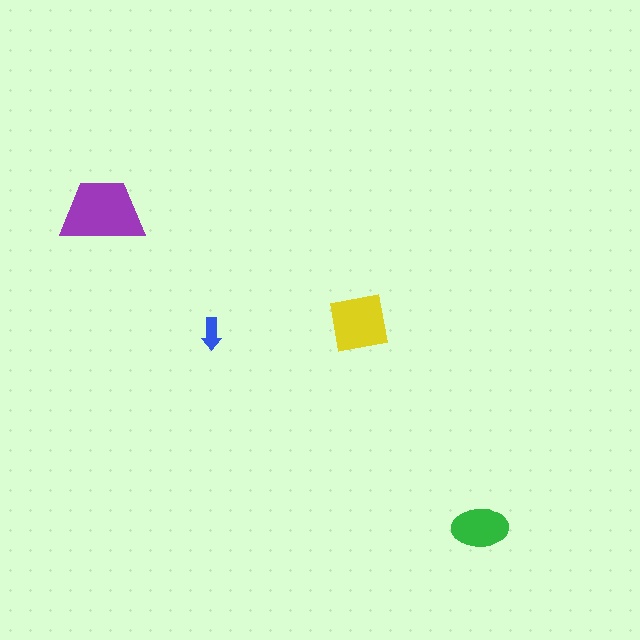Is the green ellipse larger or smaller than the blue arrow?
Larger.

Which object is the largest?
The purple trapezoid.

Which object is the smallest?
The blue arrow.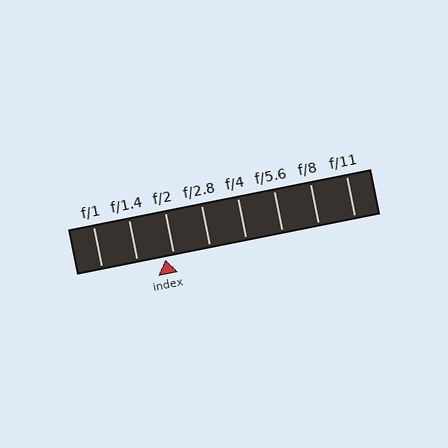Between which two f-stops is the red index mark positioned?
The index mark is between f/1.4 and f/2.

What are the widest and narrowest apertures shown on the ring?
The widest aperture shown is f/1 and the narrowest is f/11.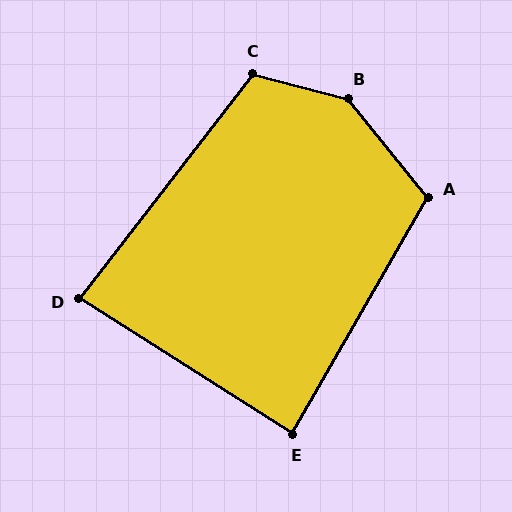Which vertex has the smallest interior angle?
D, at approximately 85 degrees.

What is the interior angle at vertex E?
Approximately 87 degrees (approximately right).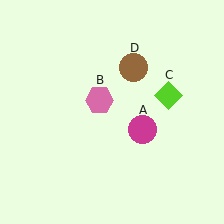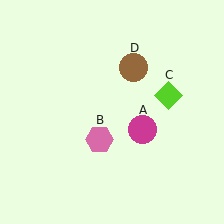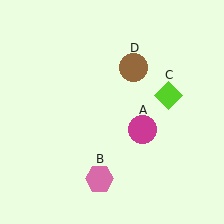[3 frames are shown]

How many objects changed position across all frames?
1 object changed position: pink hexagon (object B).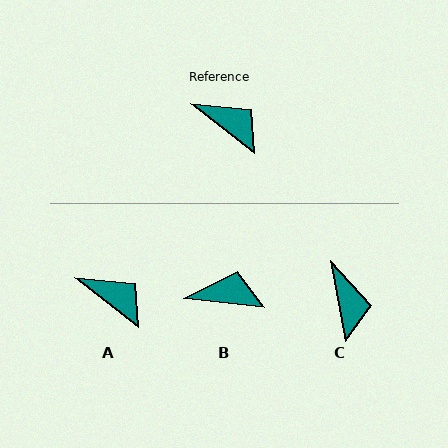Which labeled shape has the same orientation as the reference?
A.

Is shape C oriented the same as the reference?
No, it is off by about 41 degrees.